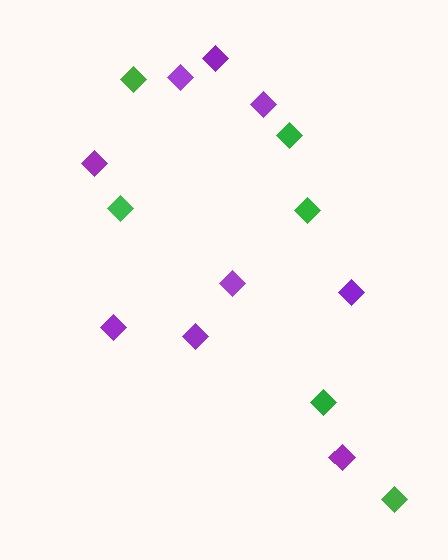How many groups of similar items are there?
There are 2 groups: one group of purple diamonds (9) and one group of green diamonds (6).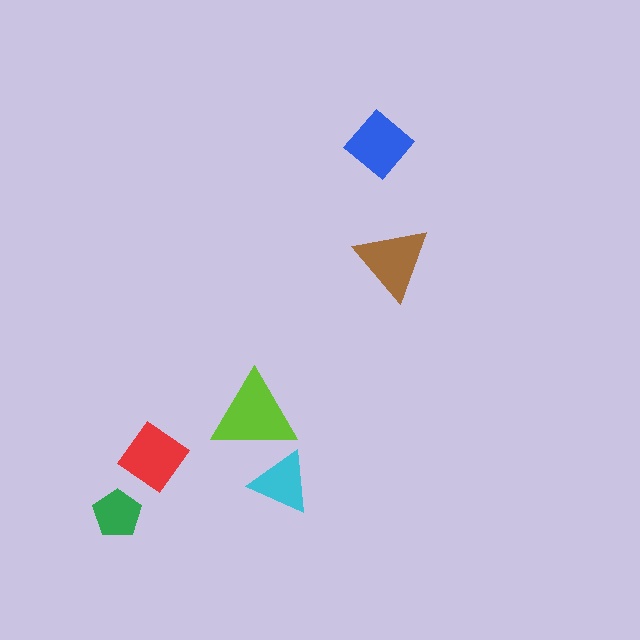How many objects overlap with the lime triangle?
1 object overlaps with the lime triangle.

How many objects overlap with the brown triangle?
0 objects overlap with the brown triangle.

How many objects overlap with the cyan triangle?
1 object overlaps with the cyan triangle.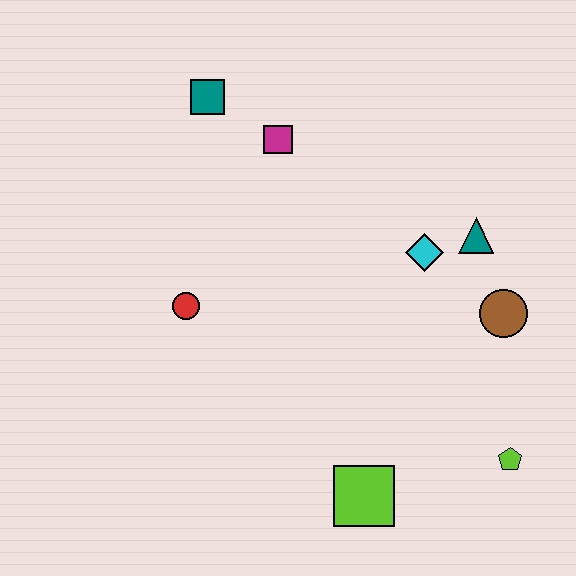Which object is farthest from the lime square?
The teal square is farthest from the lime square.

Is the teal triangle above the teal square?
No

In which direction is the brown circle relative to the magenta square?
The brown circle is to the right of the magenta square.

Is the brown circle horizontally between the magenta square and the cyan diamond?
No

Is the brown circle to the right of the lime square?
Yes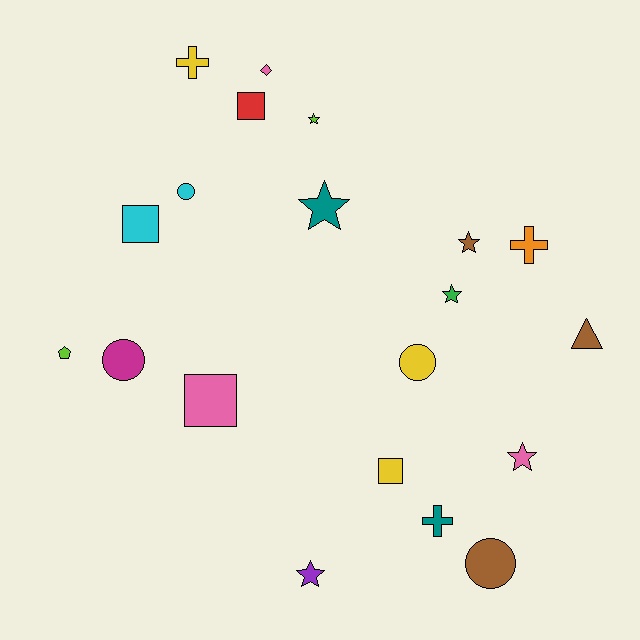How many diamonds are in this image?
There is 1 diamond.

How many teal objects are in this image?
There are 2 teal objects.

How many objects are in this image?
There are 20 objects.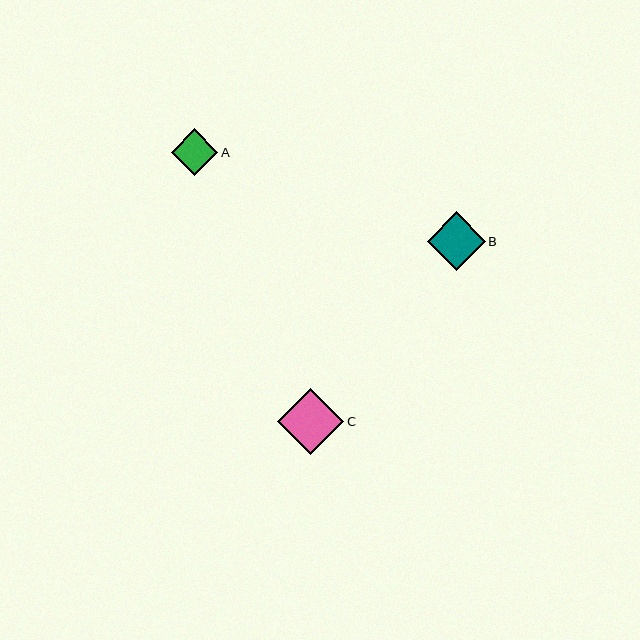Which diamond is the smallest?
Diamond A is the smallest with a size of approximately 47 pixels.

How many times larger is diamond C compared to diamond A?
Diamond C is approximately 1.4 times the size of diamond A.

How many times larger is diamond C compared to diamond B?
Diamond C is approximately 1.1 times the size of diamond B.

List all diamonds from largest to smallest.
From largest to smallest: C, B, A.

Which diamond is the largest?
Diamond C is the largest with a size of approximately 66 pixels.